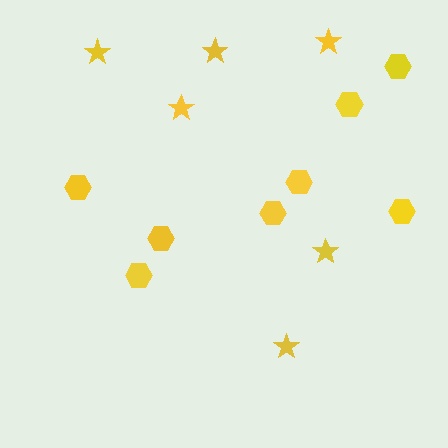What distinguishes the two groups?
There are 2 groups: one group of stars (6) and one group of hexagons (8).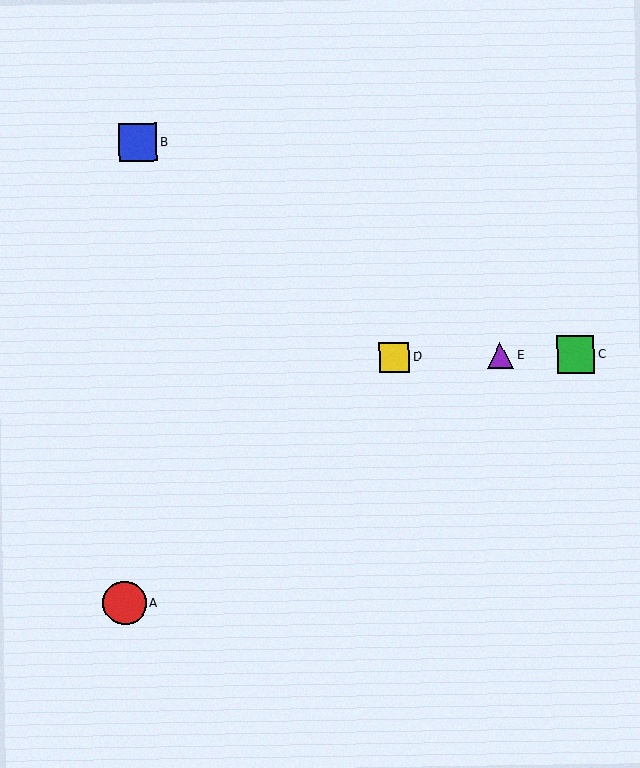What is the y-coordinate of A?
Object A is at y≈603.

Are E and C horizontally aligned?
Yes, both are at y≈356.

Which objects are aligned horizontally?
Objects C, D, E are aligned horizontally.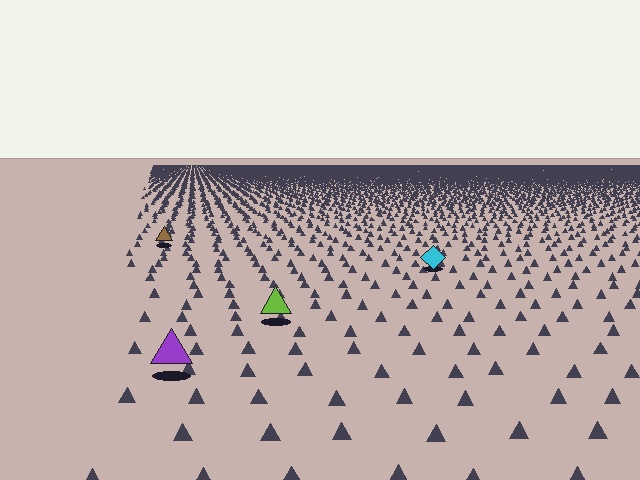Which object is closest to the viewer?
The purple triangle is closest. The texture marks near it are larger and more spread out.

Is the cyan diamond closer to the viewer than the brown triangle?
Yes. The cyan diamond is closer — you can tell from the texture gradient: the ground texture is coarser near it.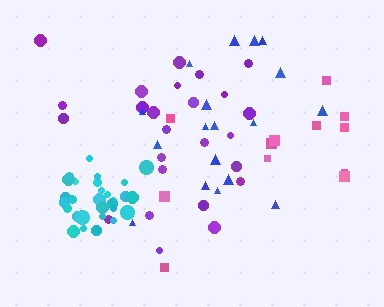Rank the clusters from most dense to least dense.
cyan, purple, blue, pink.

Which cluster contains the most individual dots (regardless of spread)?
Cyan (29).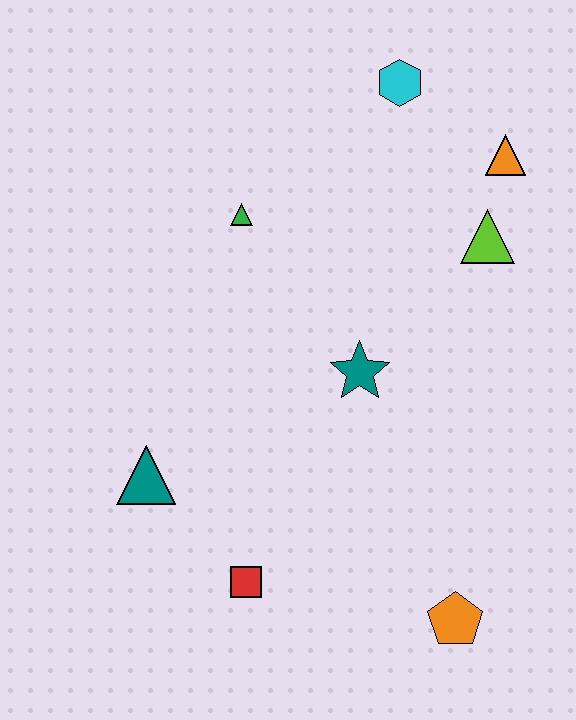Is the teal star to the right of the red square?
Yes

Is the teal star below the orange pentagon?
No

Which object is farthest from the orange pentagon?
The cyan hexagon is farthest from the orange pentagon.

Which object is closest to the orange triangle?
The lime triangle is closest to the orange triangle.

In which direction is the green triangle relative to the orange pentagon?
The green triangle is above the orange pentagon.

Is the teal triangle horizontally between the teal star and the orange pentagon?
No